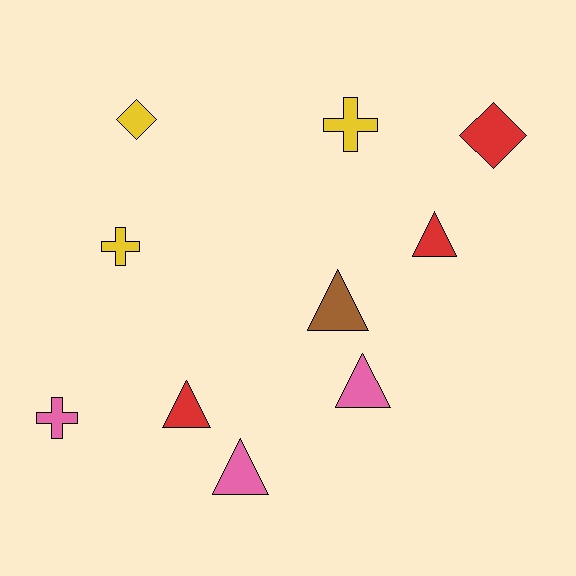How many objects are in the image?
There are 10 objects.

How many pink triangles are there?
There are 2 pink triangles.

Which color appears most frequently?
Red, with 3 objects.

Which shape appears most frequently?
Triangle, with 5 objects.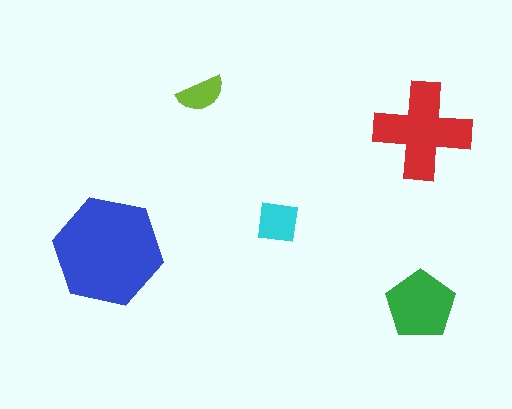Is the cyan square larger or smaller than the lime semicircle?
Larger.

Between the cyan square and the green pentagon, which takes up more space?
The green pentagon.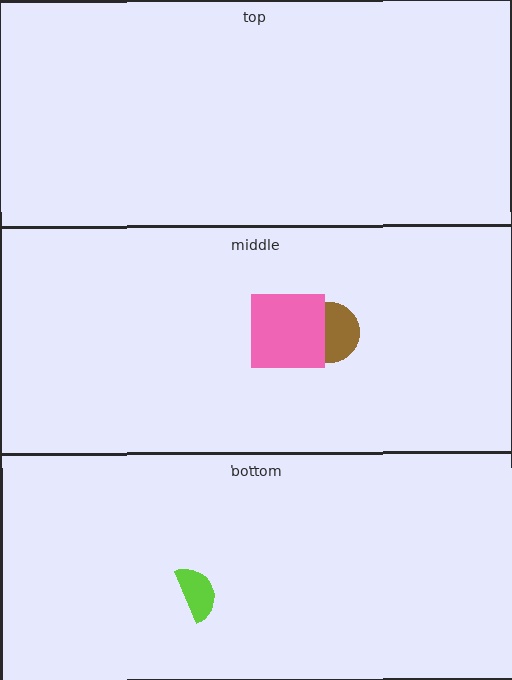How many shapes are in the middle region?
2.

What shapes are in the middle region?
The brown circle, the pink square.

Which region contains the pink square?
The middle region.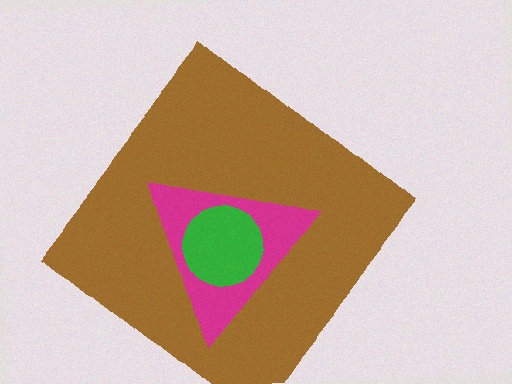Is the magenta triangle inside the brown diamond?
Yes.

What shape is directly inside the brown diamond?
The magenta triangle.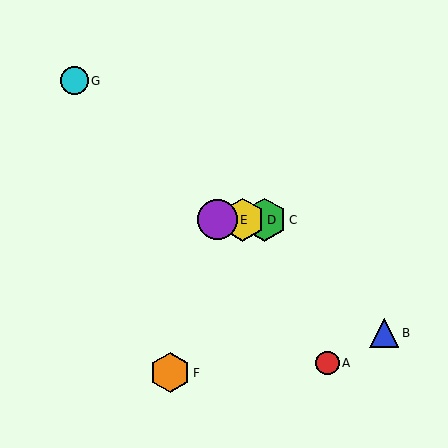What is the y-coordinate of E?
Object E is at y≈220.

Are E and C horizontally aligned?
Yes, both are at y≈220.